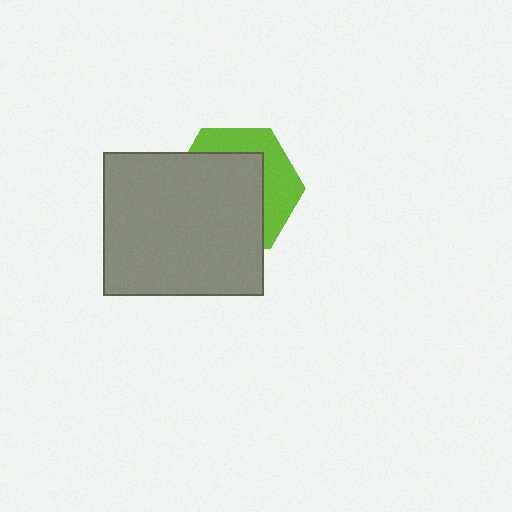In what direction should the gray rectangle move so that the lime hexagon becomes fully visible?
The gray rectangle should move toward the lower-left. That is the shortest direction to clear the overlap and leave the lime hexagon fully visible.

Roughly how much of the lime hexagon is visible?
A small part of it is visible (roughly 37%).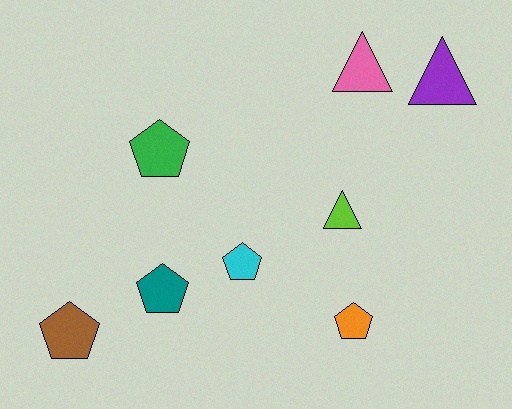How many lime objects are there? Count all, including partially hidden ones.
There is 1 lime object.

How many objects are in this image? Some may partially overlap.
There are 8 objects.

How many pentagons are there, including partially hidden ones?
There are 5 pentagons.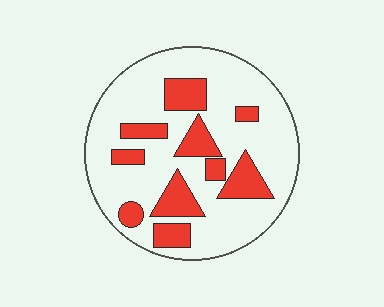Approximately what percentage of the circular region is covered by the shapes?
Approximately 25%.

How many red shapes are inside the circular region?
10.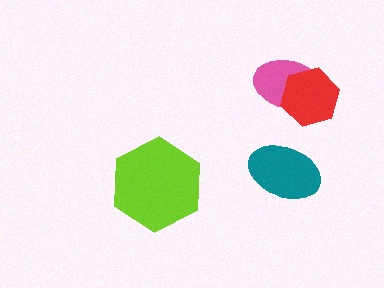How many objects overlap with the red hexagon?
1 object overlaps with the red hexagon.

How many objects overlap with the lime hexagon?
0 objects overlap with the lime hexagon.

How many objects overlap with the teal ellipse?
0 objects overlap with the teal ellipse.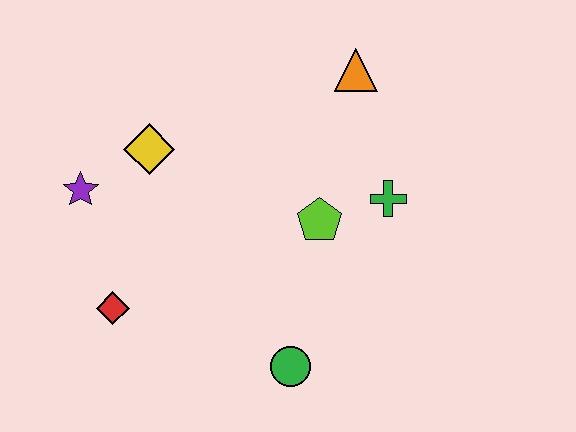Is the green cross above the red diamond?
Yes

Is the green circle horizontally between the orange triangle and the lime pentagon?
No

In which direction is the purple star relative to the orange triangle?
The purple star is to the left of the orange triangle.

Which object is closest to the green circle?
The lime pentagon is closest to the green circle.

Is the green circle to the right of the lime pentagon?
No